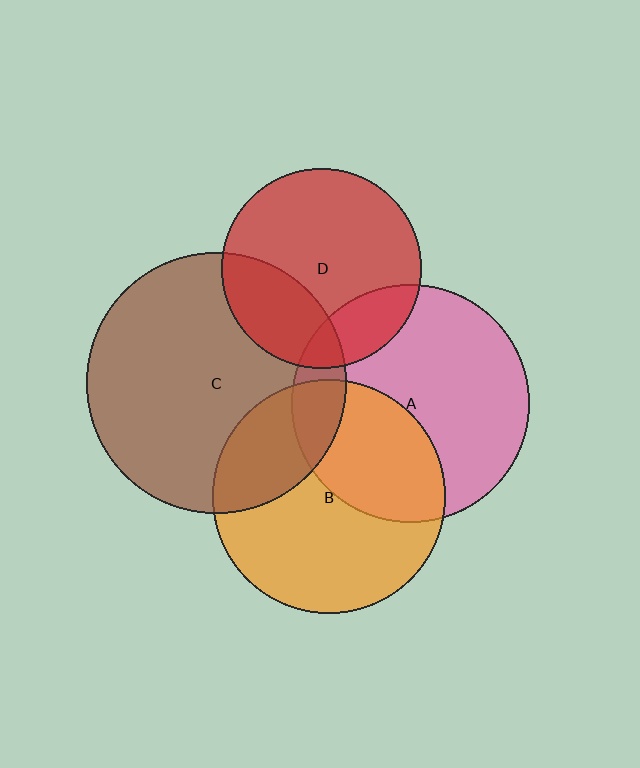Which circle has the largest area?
Circle C (brown).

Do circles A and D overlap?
Yes.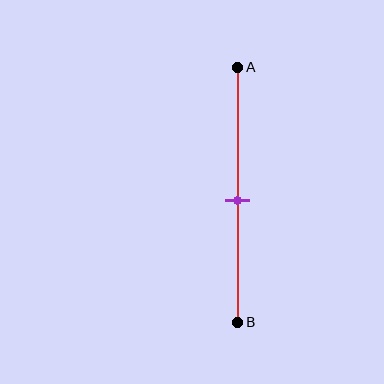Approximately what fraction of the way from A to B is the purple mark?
The purple mark is approximately 50% of the way from A to B.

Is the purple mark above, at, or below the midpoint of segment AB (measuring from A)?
The purple mark is approximately at the midpoint of segment AB.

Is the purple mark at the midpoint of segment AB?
Yes, the mark is approximately at the midpoint.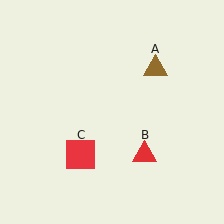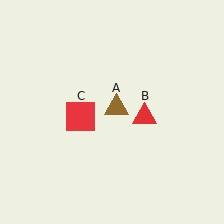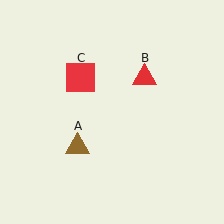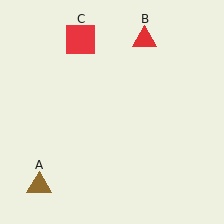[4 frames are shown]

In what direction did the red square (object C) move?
The red square (object C) moved up.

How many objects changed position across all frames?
3 objects changed position: brown triangle (object A), red triangle (object B), red square (object C).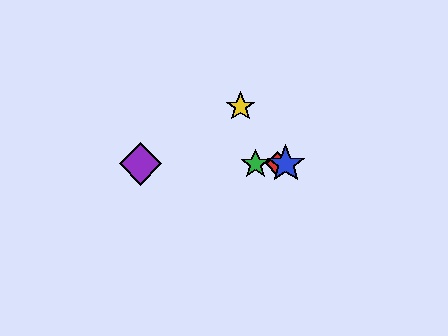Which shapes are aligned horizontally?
The red diamond, the blue star, the green star, the purple diamond are aligned horizontally.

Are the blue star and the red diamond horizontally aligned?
Yes, both are at y≈164.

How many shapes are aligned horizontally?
4 shapes (the red diamond, the blue star, the green star, the purple diamond) are aligned horizontally.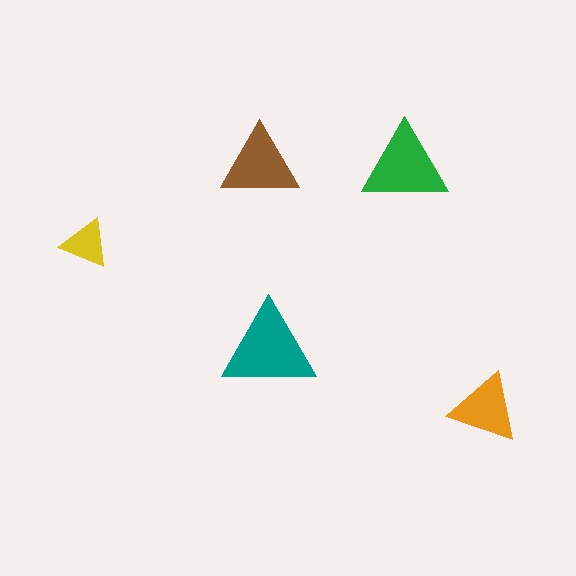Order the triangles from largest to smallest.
the teal one, the green one, the brown one, the orange one, the yellow one.